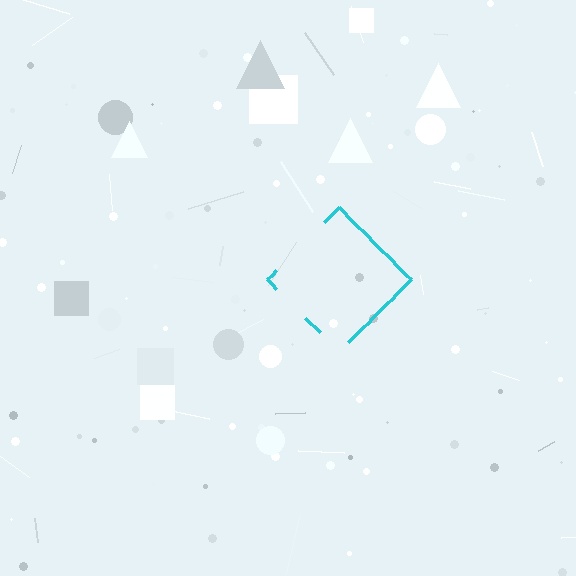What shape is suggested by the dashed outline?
The dashed outline suggests a diamond.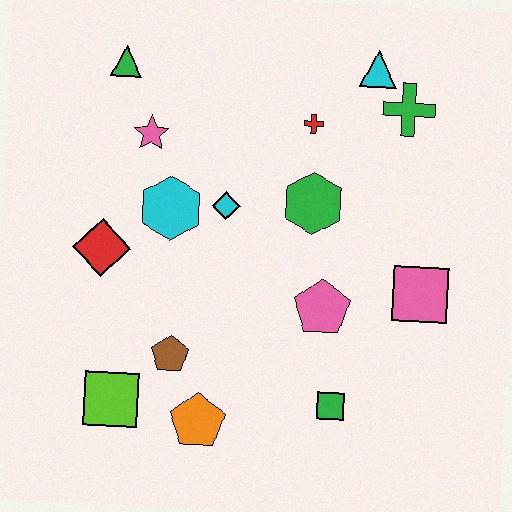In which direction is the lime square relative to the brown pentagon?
The lime square is to the left of the brown pentagon.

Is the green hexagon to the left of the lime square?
No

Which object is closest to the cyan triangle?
The green cross is closest to the cyan triangle.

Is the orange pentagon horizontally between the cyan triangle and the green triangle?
Yes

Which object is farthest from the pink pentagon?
The green triangle is farthest from the pink pentagon.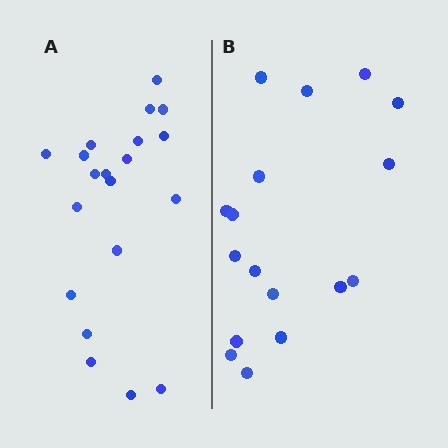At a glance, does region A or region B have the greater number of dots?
Region A (the left region) has more dots.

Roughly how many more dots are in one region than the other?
Region A has just a few more — roughly 2 or 3 more dots than region B.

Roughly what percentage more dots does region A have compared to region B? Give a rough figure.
About 20% more.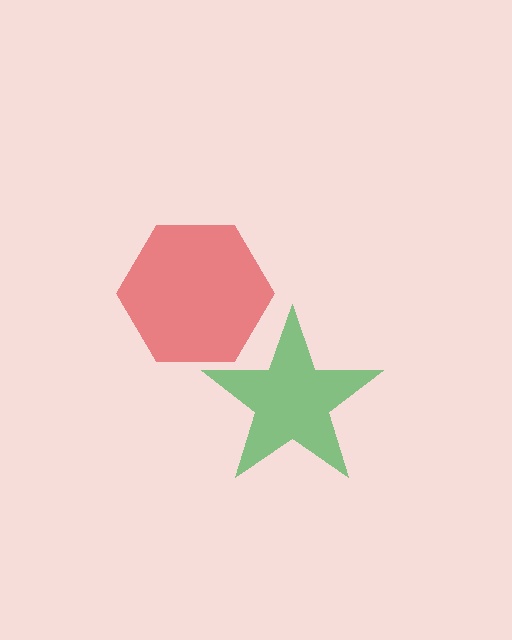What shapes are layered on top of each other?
The layered shapes are: a red hexagon, a green star.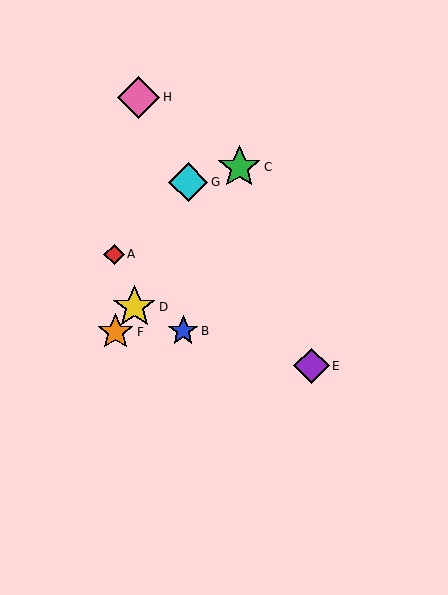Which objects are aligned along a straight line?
Objects C, D, F are aligned along a straight line.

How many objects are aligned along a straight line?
3 objects (C, D, F) are aligned along a straight line.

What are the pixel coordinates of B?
Object B is at (183, 331).